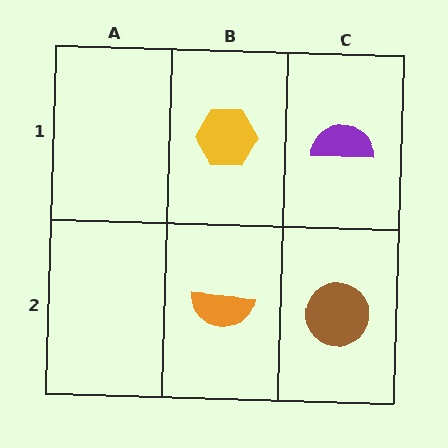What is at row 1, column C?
A purple semicircle.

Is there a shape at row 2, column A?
No, that cell is empty.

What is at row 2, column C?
A brown circle.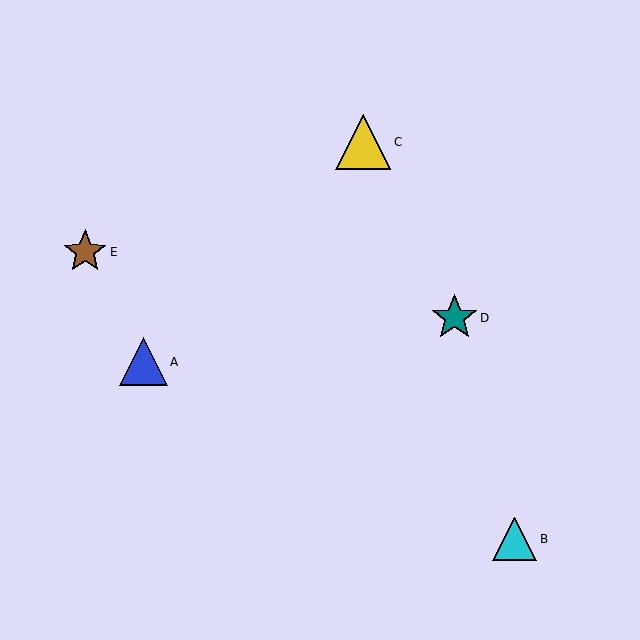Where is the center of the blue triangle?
The center of the blue triangle is at (143, 362).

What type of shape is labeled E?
Shape E is a brown star.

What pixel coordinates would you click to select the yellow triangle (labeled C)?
Click at (363, 142) to select the yellow triangle C.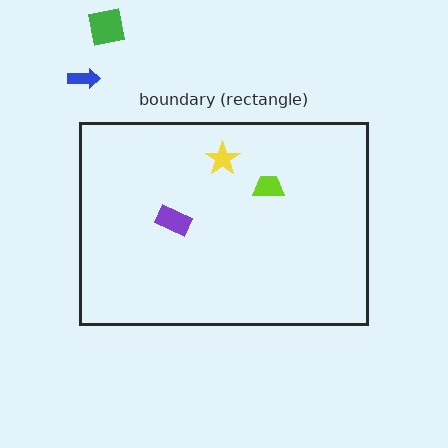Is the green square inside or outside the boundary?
Outside.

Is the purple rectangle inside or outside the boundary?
Inside.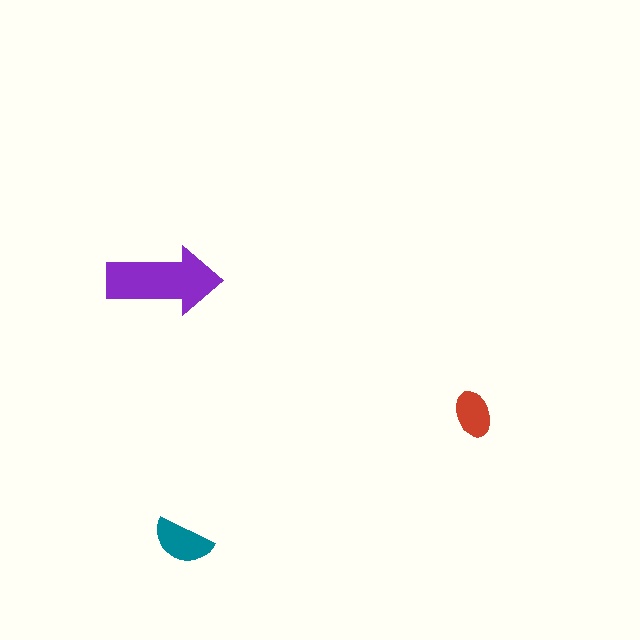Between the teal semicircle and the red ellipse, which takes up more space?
The teal semicircle.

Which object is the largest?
The purple arrow.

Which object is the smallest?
The red ellipse.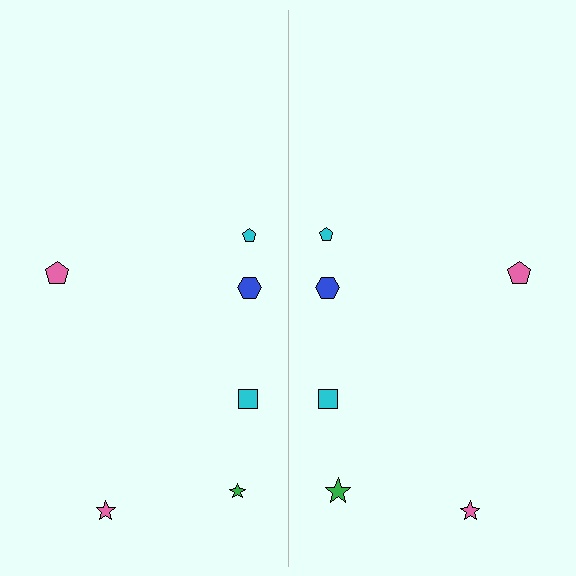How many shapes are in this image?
There are 12 shapes in this image.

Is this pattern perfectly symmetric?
No, the pattern is not perfectly symmetric. The green star on the right side has a different size than its mirror counterpart.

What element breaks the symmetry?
The green star on the right side has a different size than its mirror counterpart.